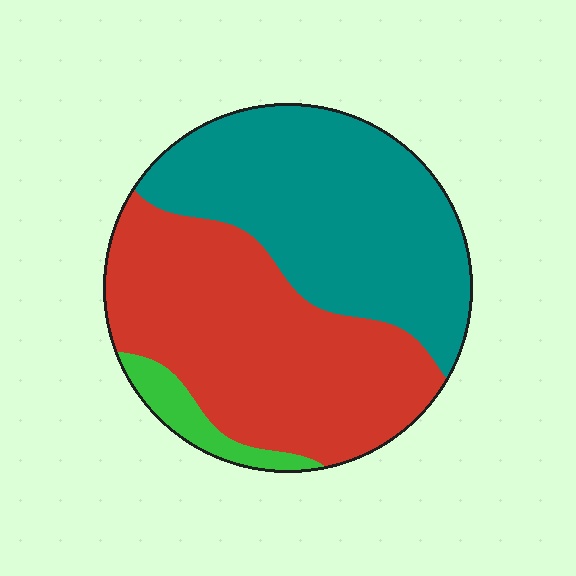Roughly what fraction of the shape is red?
Red takes up about one half (1/2) of the shape.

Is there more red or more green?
Red.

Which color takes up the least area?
Green, at roughly 5%.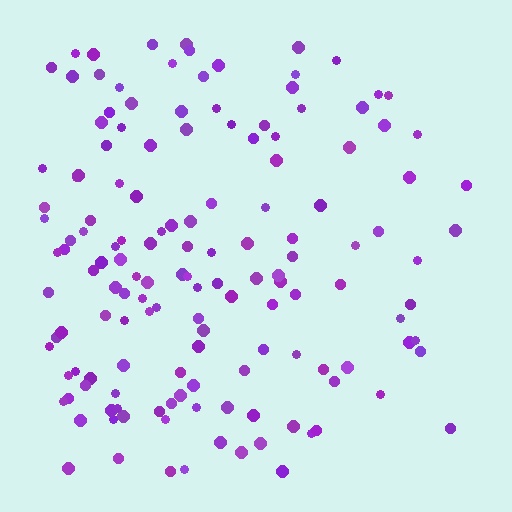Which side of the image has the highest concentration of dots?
The left.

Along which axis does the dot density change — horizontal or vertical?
Horizontal.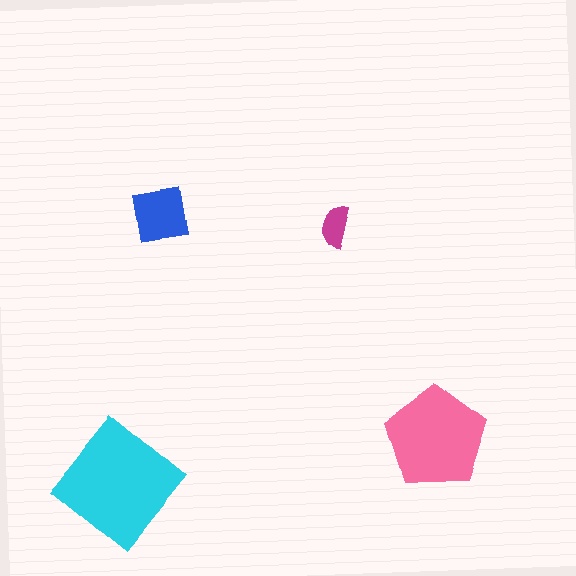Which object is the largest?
The cyan diamond.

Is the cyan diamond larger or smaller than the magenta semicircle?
Larger.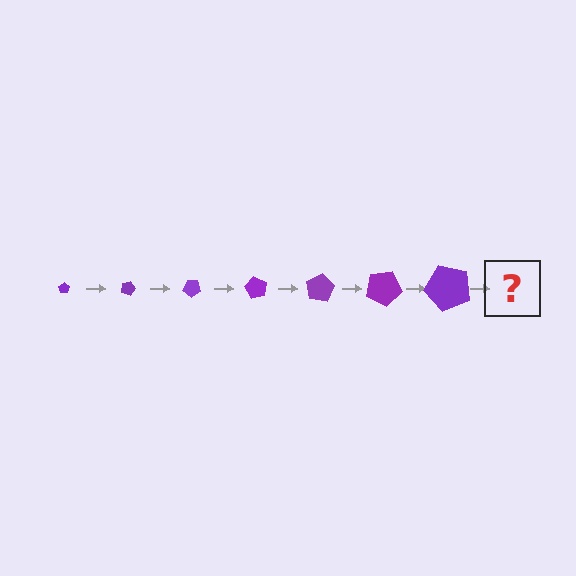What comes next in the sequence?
The next element should be a pentagon, larger than the previous one and rotated 140 degrees from the start.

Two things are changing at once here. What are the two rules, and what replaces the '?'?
The two rules are that the pentagon grows larger each step and it rotates 20 degrees each step. The '?' should be a pentagon, larger than the previous one and rotated 140 degrees from the start.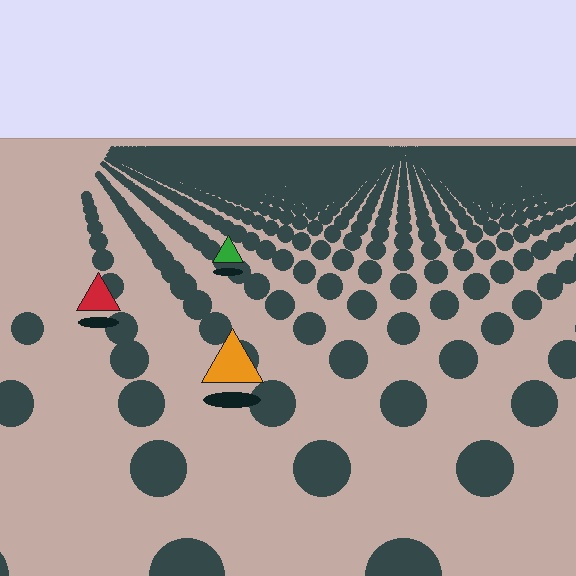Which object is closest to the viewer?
The orange triangle is closest. The texture marks near it are larger and more spread out.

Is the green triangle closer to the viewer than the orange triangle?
No. The orange triangle is closer — you can tell from the texture gradient: the ground texture is coarser near it.